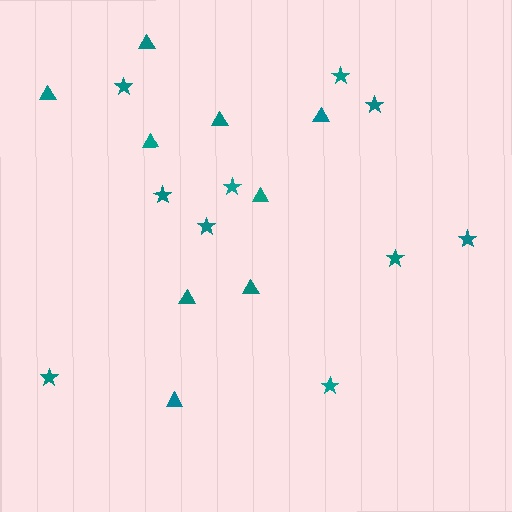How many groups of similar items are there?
There are 2 groups: one group of triangles (9) and one group of stars (10).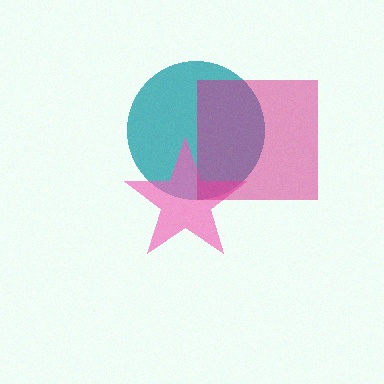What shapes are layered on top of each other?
The layered shapes are: a teal circle, a pink star, a magenta square.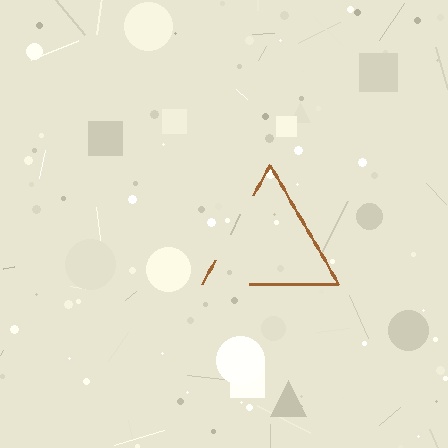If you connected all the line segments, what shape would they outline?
They would outline a triangle.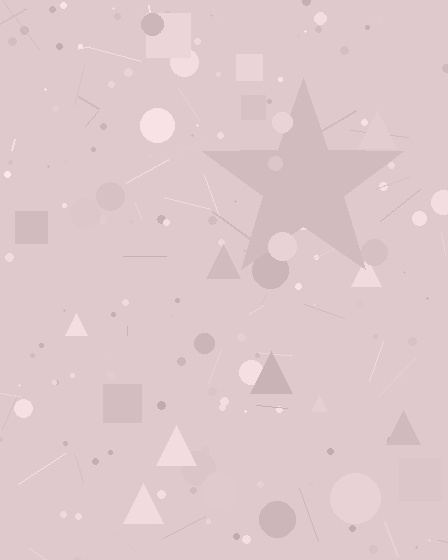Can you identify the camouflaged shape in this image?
The camouflaged shape is a star.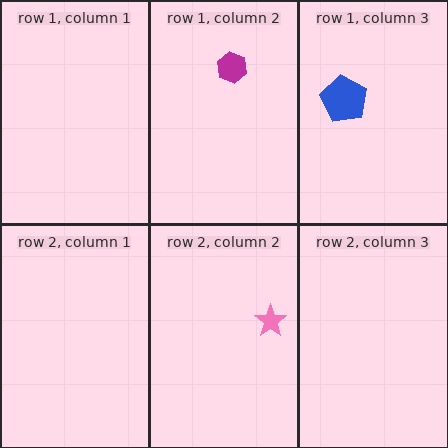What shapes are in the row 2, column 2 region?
The pink star.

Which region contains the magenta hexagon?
The row 1, column 2 region.